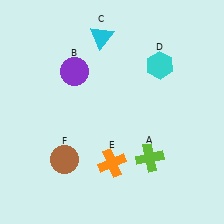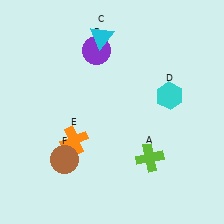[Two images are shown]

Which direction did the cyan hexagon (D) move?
The cyan hexagon (D) moved down.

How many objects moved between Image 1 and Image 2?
3 objects moved between the two images.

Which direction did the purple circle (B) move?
The purple circle (B) moved right.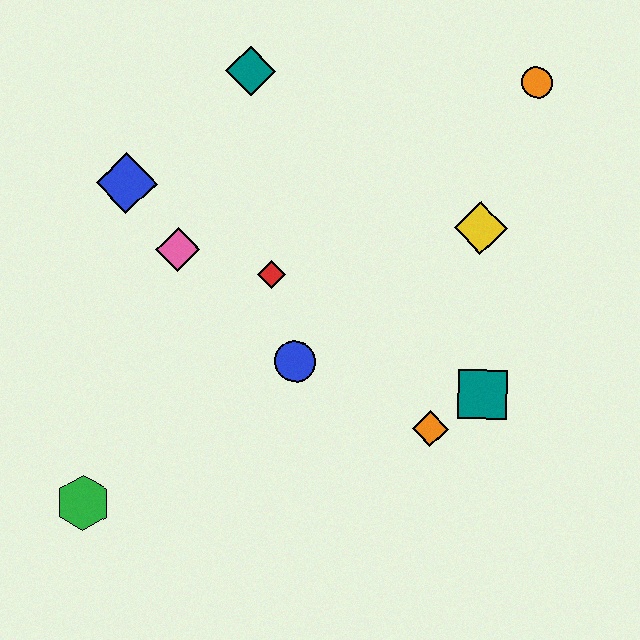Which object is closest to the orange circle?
The yellow diamond is closest to the orange circle.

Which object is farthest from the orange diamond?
The teal diamond is farthest from the orange diamond.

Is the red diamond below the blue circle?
No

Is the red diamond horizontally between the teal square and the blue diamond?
Yes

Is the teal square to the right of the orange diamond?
Yes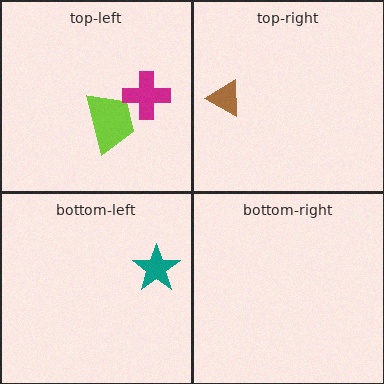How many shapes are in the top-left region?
2.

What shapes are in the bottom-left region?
The teal star.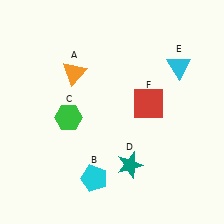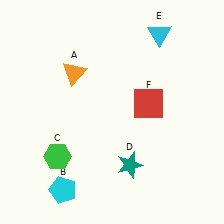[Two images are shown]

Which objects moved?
The objects that moved are: the cyan pentagon (B), the green hexagon (C), the cyan triangle (E).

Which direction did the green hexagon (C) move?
The green hexagon (C) moved down.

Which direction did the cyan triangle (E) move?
The cyan triangle (E) moved up.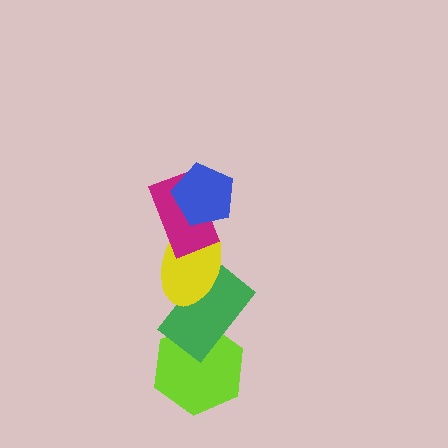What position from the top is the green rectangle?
The green rectangle is 4th from the top.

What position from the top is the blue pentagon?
The blue pentagon is 1st from the top.